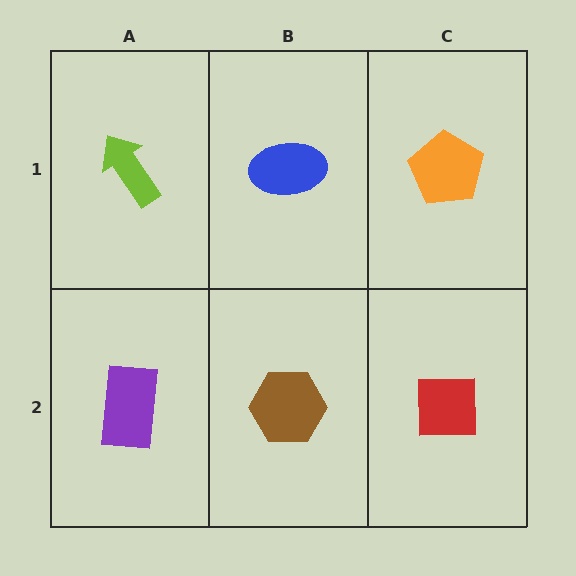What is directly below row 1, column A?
A purple rectangle.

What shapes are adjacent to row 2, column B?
A blue ellipse (row 1, column B), a purple rectangle (row 2, column A), a red square (row 2, column C).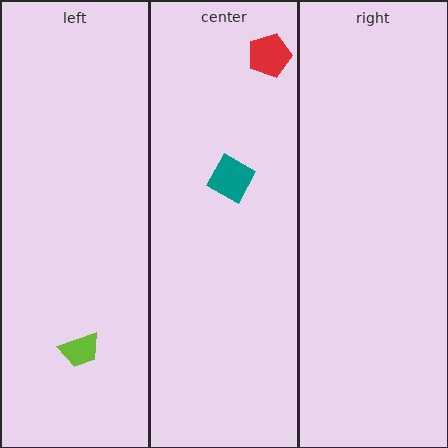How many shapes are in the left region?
1.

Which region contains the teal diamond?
The center region.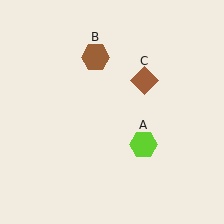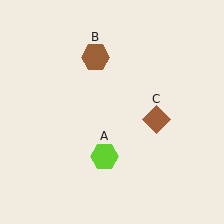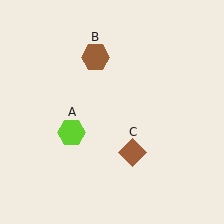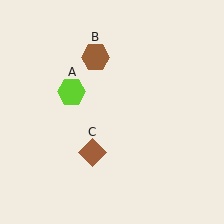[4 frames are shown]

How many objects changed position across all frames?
2 objects changed position: lime hexagon (object A), brown diamond (object C).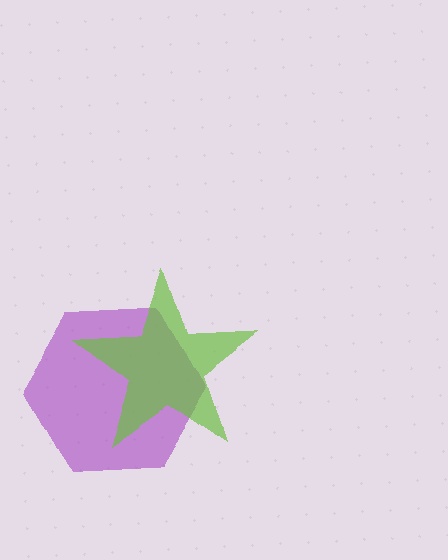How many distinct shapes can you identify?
There are 2 distinct shapes: a purple hexagon, a lime star.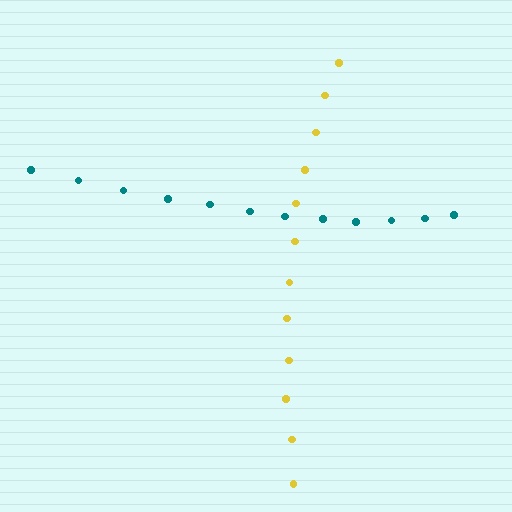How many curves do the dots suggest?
There are 2 distinct paths.